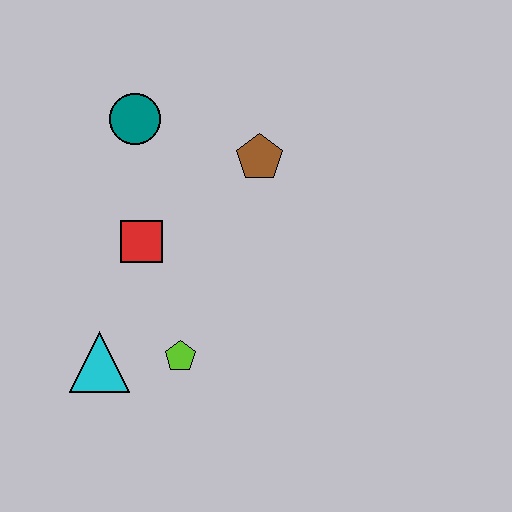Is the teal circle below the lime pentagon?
No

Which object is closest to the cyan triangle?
The lime pentagon is closest to the cyan triangle.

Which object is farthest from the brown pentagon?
The cyan triangle is farthest from the brown pentagon.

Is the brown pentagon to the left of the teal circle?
No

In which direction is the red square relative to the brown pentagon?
The red square is to the left of the brown pentagon.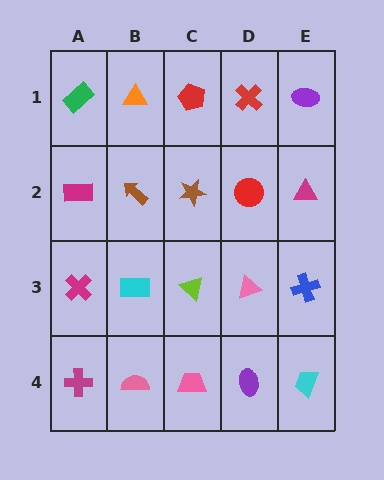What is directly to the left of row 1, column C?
An orange triangle.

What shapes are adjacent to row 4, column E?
A blue cross (row 3, column E), a purple ellipse (row 4, column D).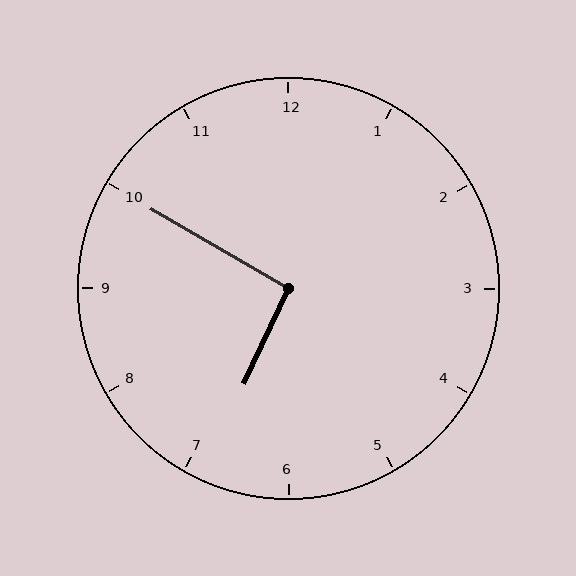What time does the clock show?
6:50.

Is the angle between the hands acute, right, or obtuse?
It is right.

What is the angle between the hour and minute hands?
Approximately 95 degrees.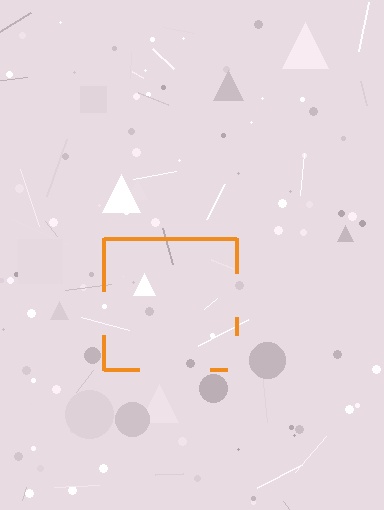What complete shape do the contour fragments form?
The contour fragments form a square.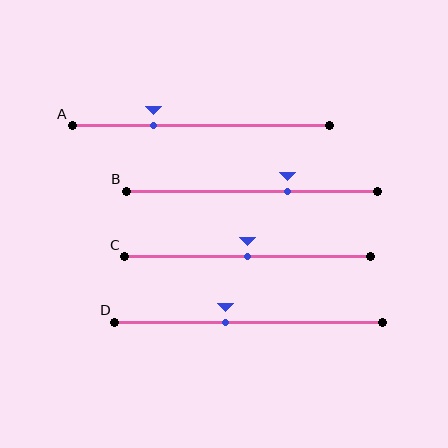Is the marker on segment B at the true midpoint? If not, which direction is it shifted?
No, the marker on segment B is shifted to the right by about 14% of the segment length.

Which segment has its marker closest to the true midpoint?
Segment C has its marker closest to the true midpoint.